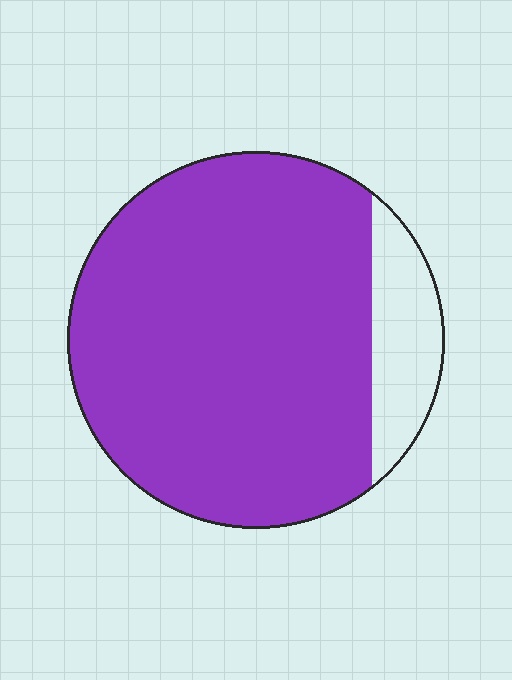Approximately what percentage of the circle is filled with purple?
Approximately 85%.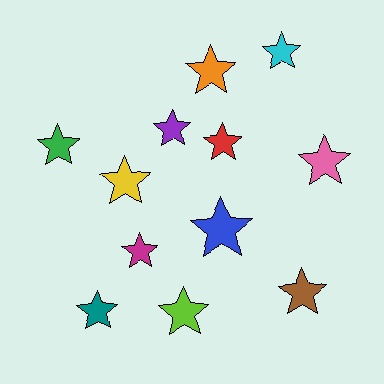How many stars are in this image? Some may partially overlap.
There are 12 stars.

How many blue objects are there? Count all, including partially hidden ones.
There is 1 blue object.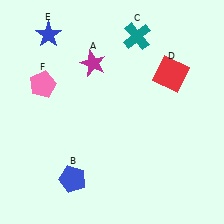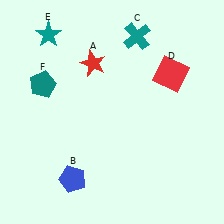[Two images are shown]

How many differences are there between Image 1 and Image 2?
There are 3 differences between the two images.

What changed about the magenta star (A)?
In Image 1, A is magenta. In Image 2, it changed to red.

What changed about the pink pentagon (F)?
In Image 1, F is pink. In Image 2, it changed to teal.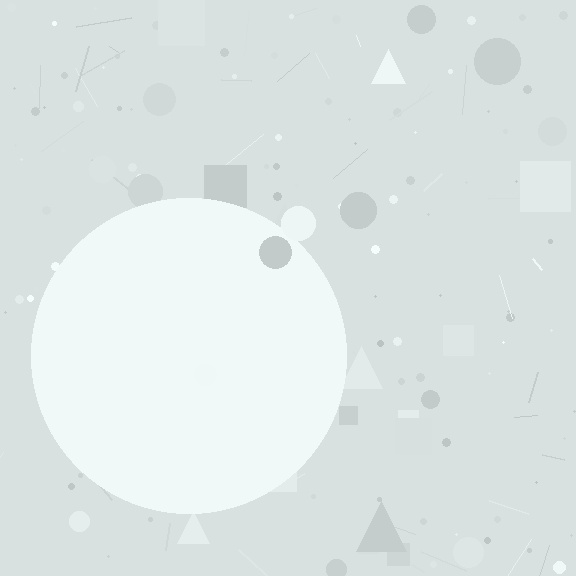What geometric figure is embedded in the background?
A circle is embedded in the background.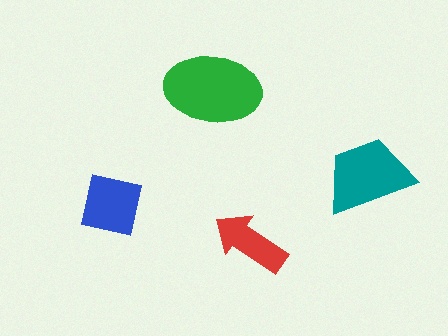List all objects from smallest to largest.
The red arrow, the blue square, the teal trapezoid, the green ellipse.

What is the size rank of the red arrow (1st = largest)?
4th.